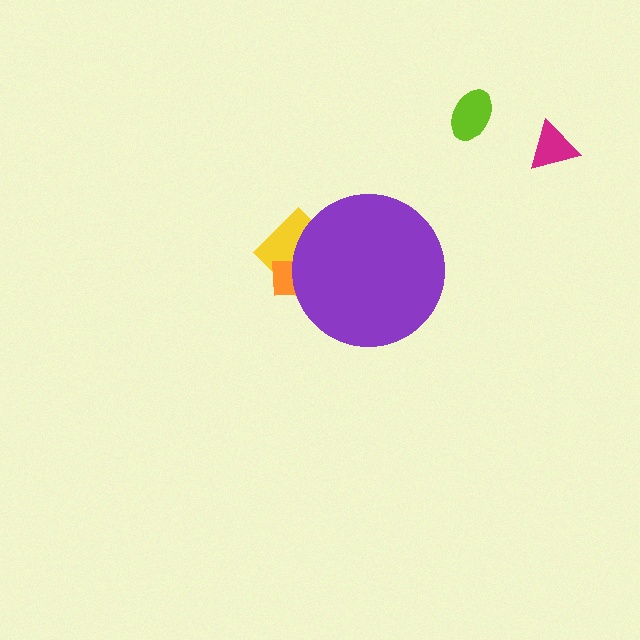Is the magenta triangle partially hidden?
No, the magenta triangle is fully visible.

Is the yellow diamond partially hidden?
Yes, the yellow diamond is partially hidden behind the purple circle.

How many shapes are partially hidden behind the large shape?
2 shapes are partially hidden.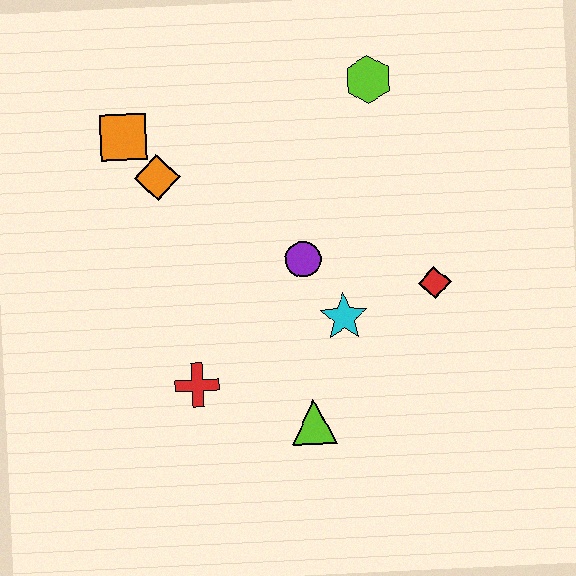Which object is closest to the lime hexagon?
The purple circle is closest to the lime hexagon.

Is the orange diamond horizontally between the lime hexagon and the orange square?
Yes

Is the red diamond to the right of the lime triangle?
Yes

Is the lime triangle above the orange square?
No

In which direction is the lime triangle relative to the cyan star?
The lime triangle is below the cyan star.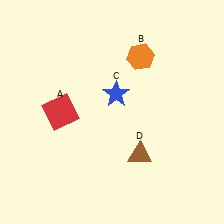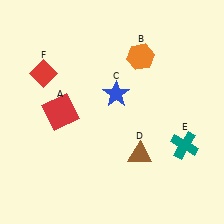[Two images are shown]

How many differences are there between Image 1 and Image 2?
There are 2 differences between the two images.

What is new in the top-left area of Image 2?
A red diamond (F) was added in the top-left area of Image 2.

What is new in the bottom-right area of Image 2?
A teal cross (E) was added in the bottom-right area of Image 2.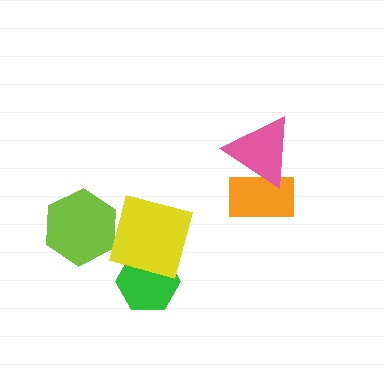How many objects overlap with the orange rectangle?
1 object overlaps with the orange rectangle.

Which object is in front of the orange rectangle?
The pink triangle is in front of the orange rectangle.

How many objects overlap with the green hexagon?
1 object overlaps with the green hexagon.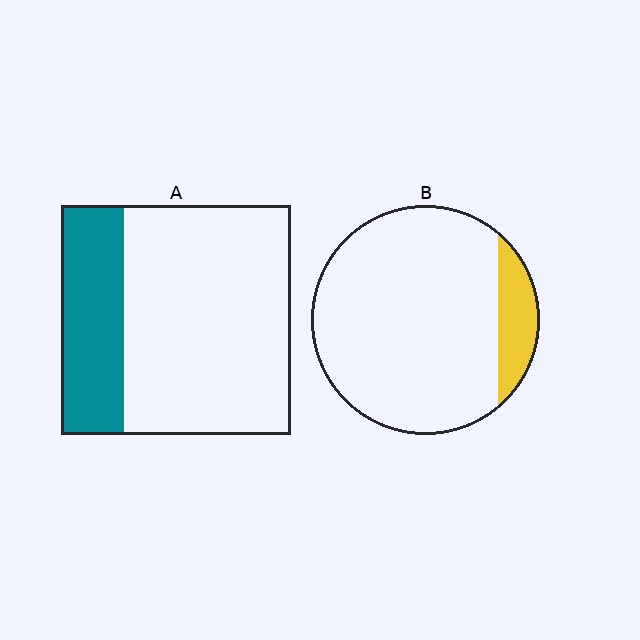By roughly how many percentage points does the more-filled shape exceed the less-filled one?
By roughly 15 percentage points (A over B).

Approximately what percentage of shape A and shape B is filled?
A is approximately 25% and B is approximately 15%.